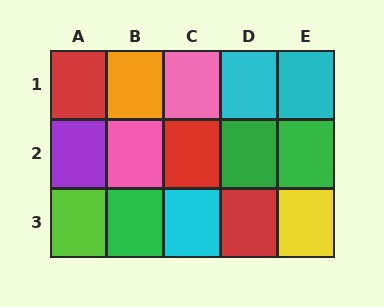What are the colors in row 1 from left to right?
Red, orange, pink, cyan, cyan.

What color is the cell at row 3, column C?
Cyan.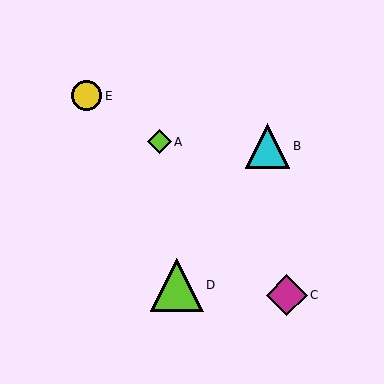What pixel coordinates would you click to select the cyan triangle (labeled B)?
Click at (268, 146) to select the cyan triangle B.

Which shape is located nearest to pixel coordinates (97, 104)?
The yellow circle (labeled E) at (87, 96) is nearest to that location.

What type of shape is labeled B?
Shape B is a cyan triangle.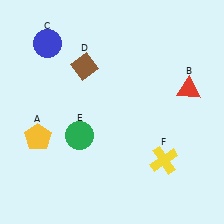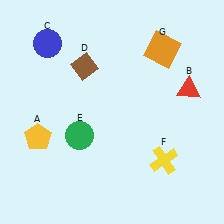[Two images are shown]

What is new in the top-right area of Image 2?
An orange square (G) was added in the top-right area of Image 2.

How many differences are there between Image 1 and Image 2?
There is 1 difference between the two images.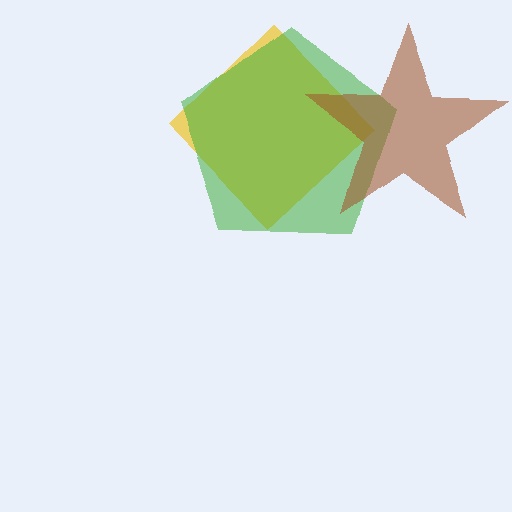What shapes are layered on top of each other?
The layered shapes are: a yellow diamond, a green pentagon, a brown star.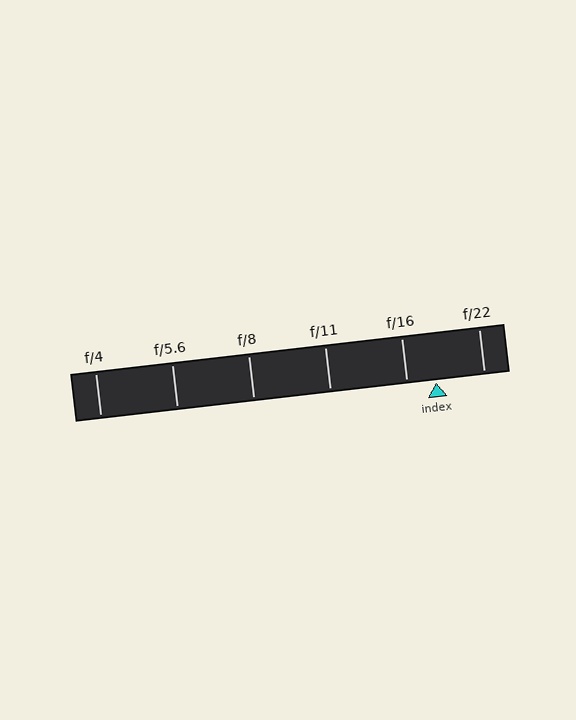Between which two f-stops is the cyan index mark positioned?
The index mark is between f/16 and f/22.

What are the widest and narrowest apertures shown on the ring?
The widest aperture shown is f/4 and the narrowest is f/22.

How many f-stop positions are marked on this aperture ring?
There are 6 f-stop positions marked.